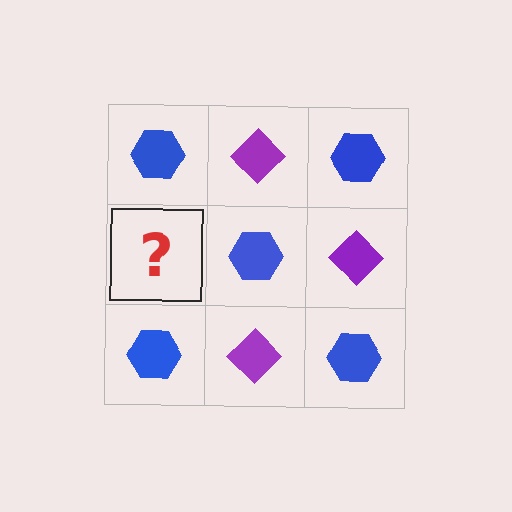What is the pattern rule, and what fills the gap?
The rule is that it alternates blue hexagon and purple diamond in a checkerboard pattern. The gap should be filled with a purple diamond.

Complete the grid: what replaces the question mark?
The question mark should be replaced with a purple diamond.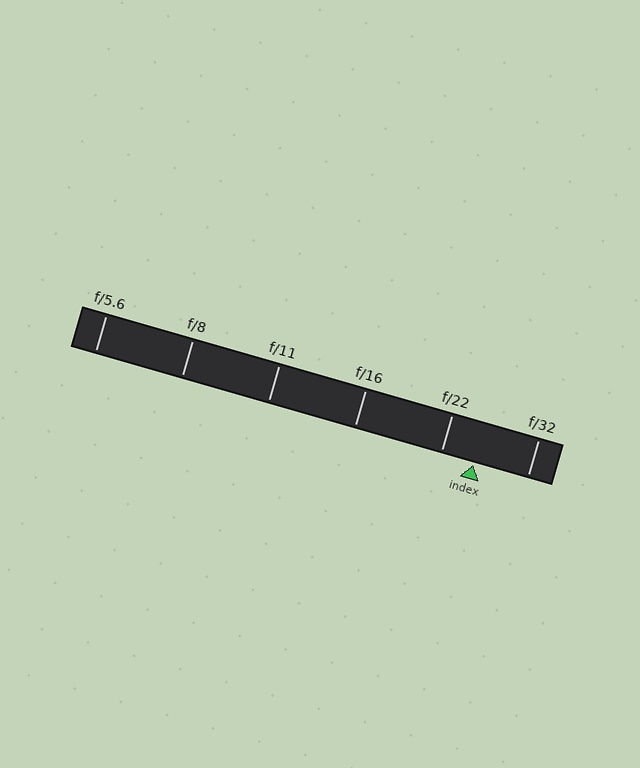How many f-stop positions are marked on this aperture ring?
There are 6 f-stop positions marked.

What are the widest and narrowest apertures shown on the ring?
The widest aperture shown is f/5.6 and the narrowest is f/32.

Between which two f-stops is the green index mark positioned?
The index mark is between f/22 and f/32.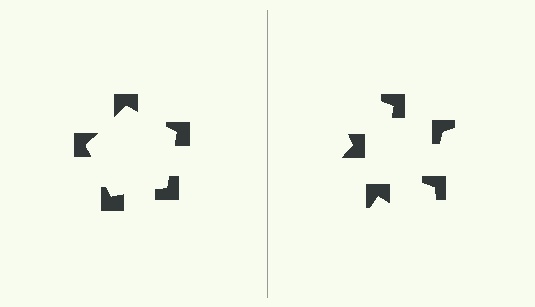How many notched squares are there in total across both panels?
10 — 5 on each side.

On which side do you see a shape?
An illusory pentagon appears on the left side. On the right side the wedge cuts are rotated, so no coherent shape forms.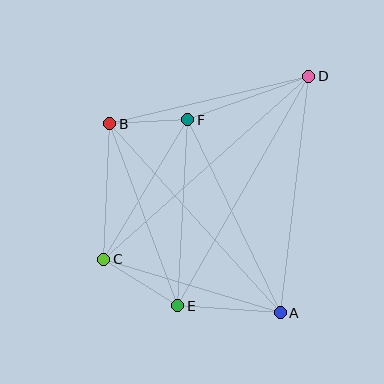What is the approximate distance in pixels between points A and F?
The distance between A and F is approximately 214 pixels.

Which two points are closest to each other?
Points B and F are closest to each other.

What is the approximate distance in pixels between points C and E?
The distance between C and E is approximately 88 pixels.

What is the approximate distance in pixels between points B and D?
The distance between B and D is approximately 205 pixels.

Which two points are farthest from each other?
Points C and D are farthest from each other.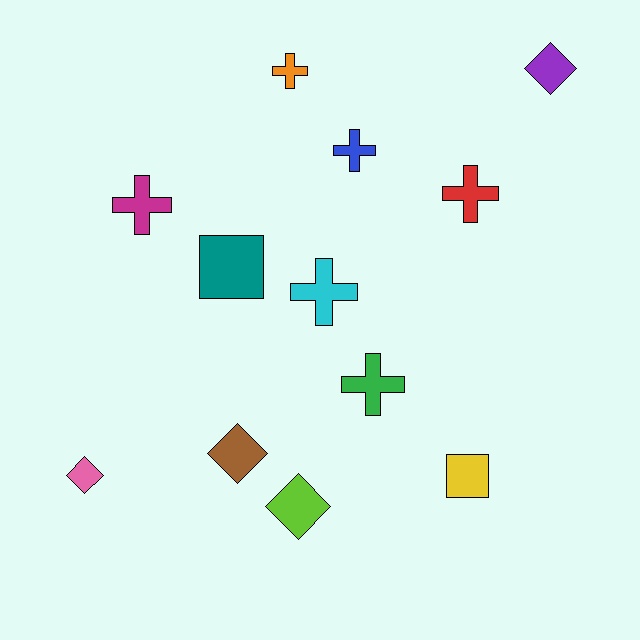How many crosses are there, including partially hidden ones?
There are 6 crosses.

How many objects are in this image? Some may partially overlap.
There are 12 objects.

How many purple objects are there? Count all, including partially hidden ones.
There is 1 purple object.